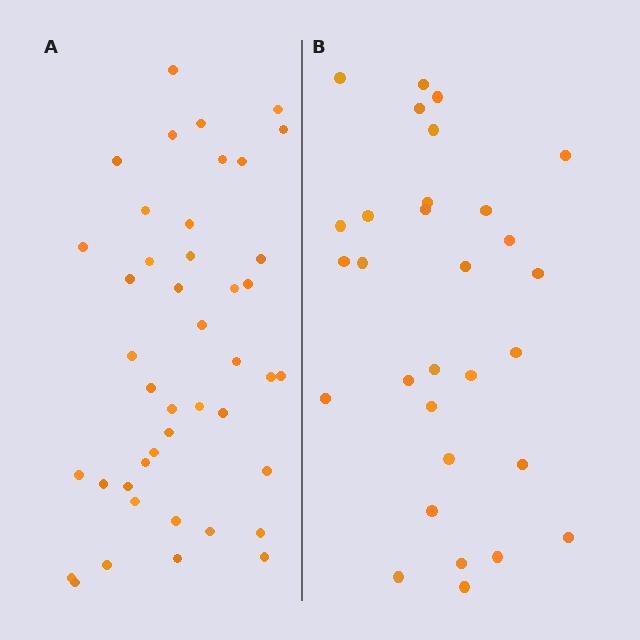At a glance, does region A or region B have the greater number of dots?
Region A (the left region) has more dots.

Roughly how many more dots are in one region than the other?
Region A has approximately 15 more dots than region B.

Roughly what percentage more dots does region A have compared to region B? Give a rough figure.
About 45% more.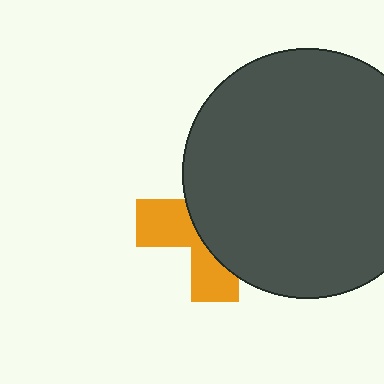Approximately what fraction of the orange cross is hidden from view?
Roughly 63% of the orange cross is hidden behind the dark gray circle.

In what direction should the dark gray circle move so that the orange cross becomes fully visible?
The dark gray circle should move right. That is the shortest direction to clear the overlap and leave the orange cross fully visible.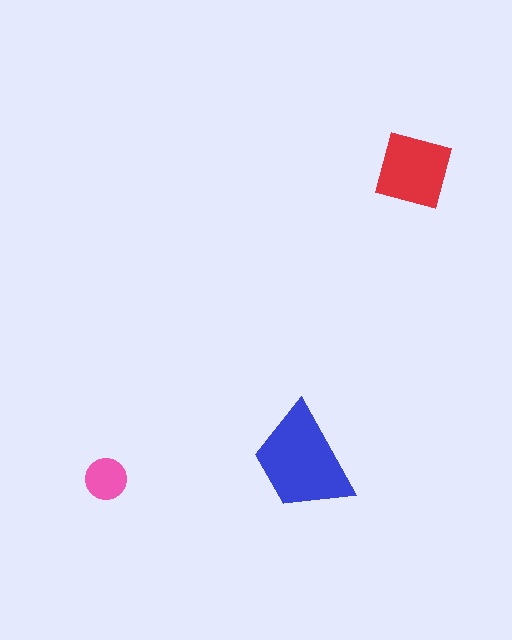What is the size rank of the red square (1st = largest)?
2nd.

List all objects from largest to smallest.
The blue trapezoid, the red square, the pink circle.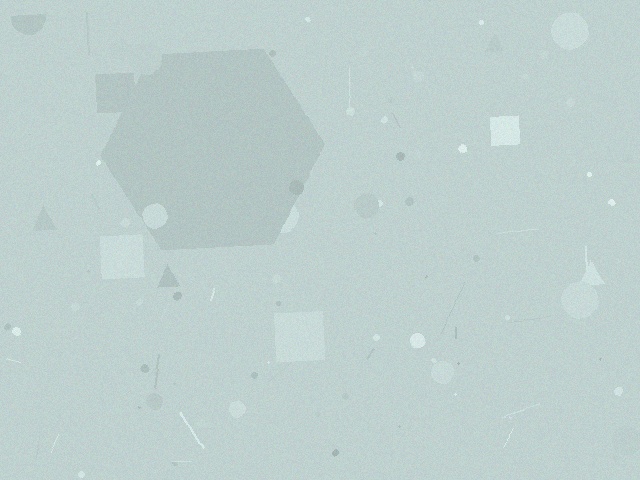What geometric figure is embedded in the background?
A hexagon is embedded in the background.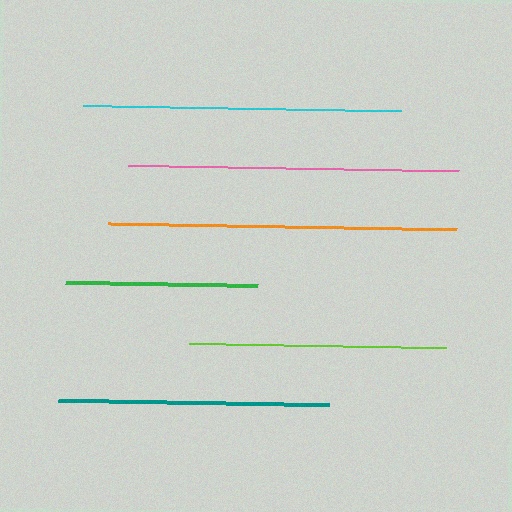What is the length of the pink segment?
The pink segment is approximately 331 pixels long.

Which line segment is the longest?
The orange line is the longest at approximately 349 pixels.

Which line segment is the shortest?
The green line is the shortest at approximately 192 pixels.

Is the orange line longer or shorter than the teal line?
The orange line is longer than the teal line.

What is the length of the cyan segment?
The cyan segment is approximately 317 pixels long.